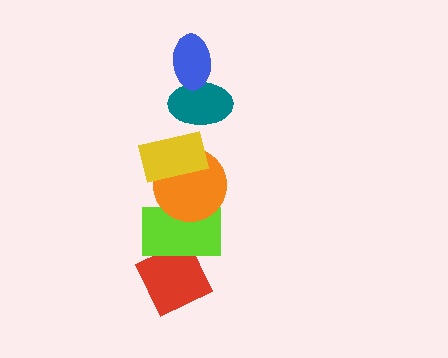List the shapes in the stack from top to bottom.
From top to bottom: the blue ellipse, the teal ellipse, the yellow rectangle, the orange circle, the lime rectangle, the red diamond.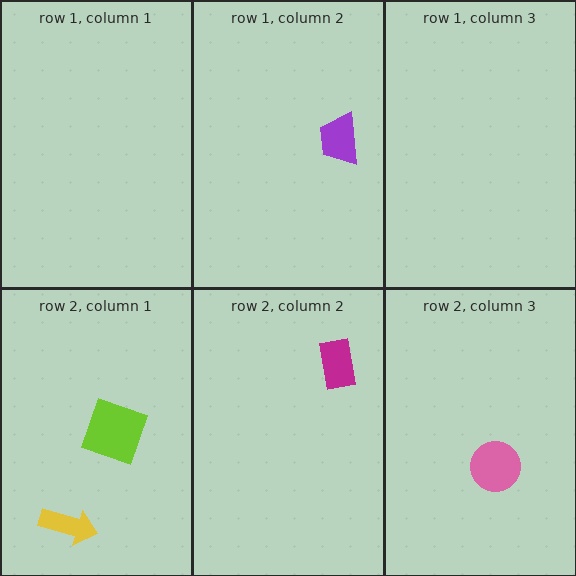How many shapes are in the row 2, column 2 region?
1.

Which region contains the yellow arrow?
The row 2, column 1 region.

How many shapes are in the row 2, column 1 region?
2.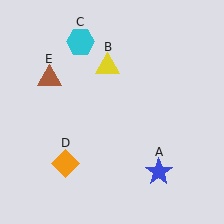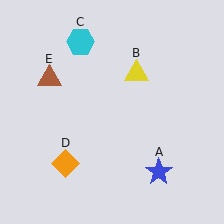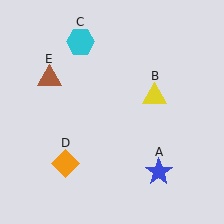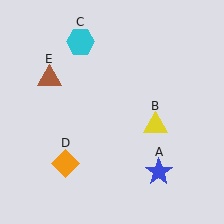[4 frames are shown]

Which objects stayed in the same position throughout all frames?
Blue star (object A) and cyan hexagon (object C) and orange diamond (object D) and brown triangle (object E) remained stationary.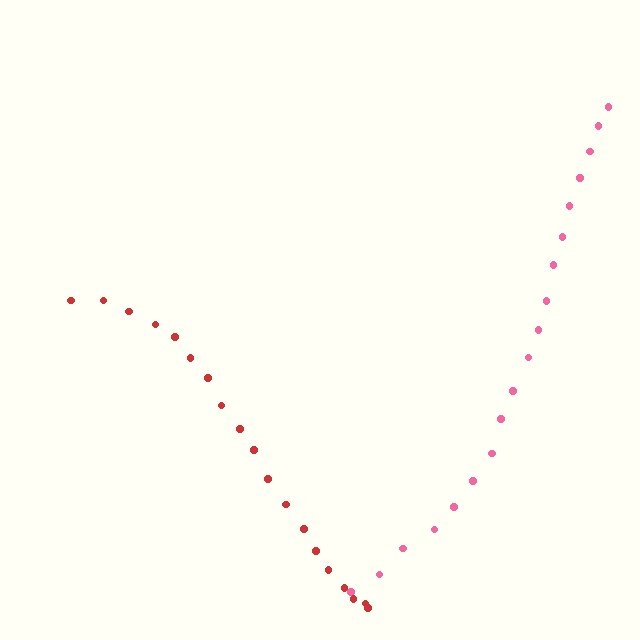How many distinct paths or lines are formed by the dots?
There are 2 distinct paths.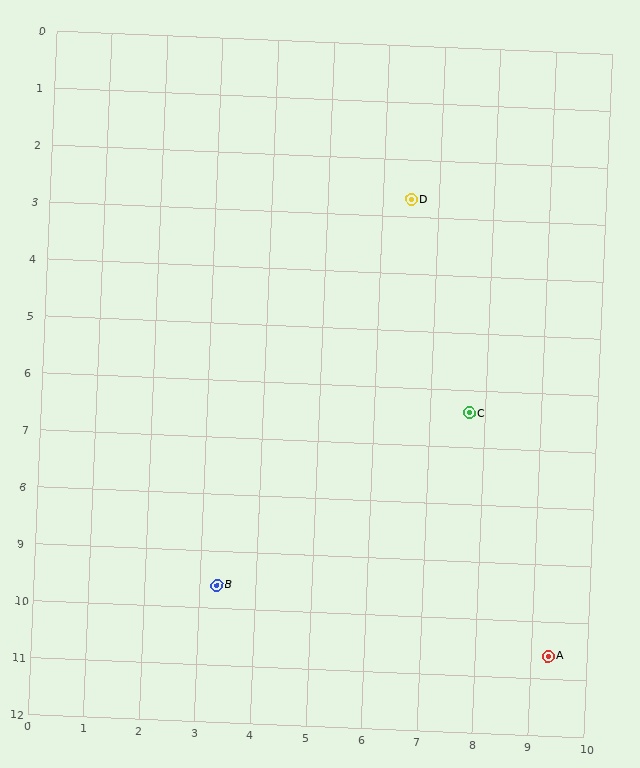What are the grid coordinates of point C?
Point C is at approximately (7.7, 6.4).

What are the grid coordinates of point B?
Point B is at approximately (3.3, 9.6).